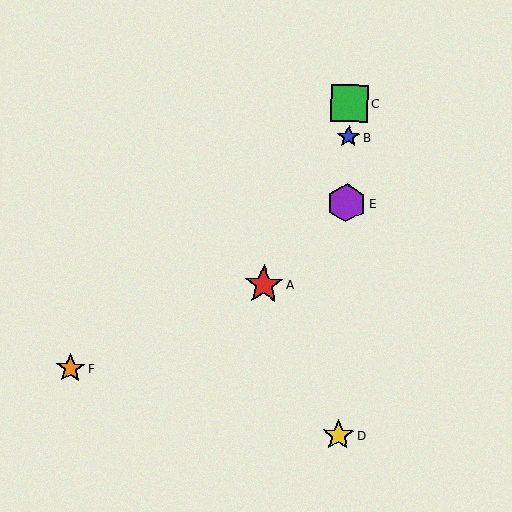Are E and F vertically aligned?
No, E is at x≈346 and F is at x≈70.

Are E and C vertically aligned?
Yes, both are at x≈346.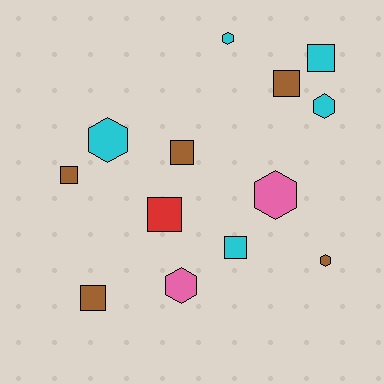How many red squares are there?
There is 1 red square.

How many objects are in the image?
There are 13 objects.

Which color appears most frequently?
Brown, with 5 objects.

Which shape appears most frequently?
Square, with 7 objects.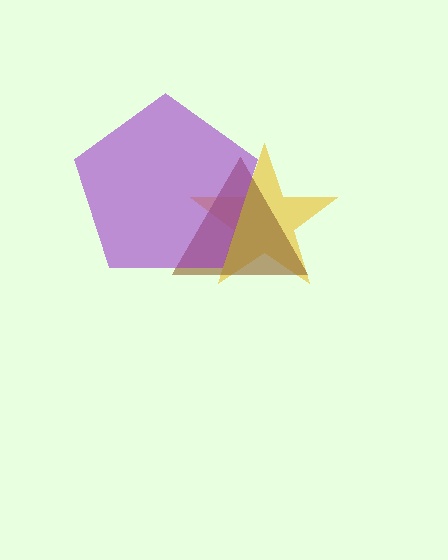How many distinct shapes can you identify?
There are 3 distinct shapes: a yellow star, a brown triangle, a purple pentagon.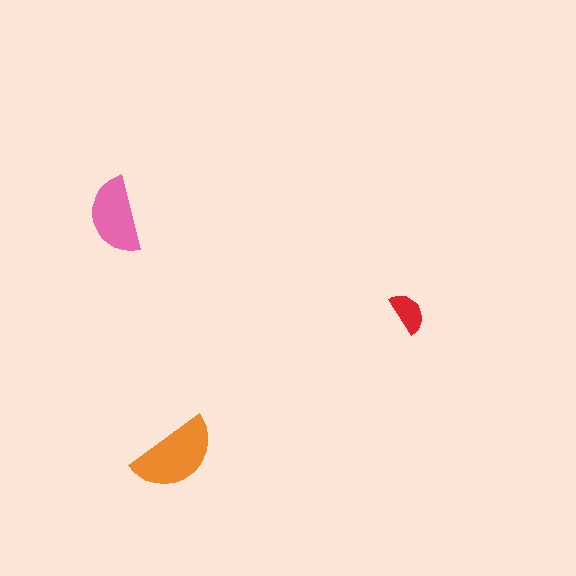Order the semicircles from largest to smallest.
the orange one, the pink one, the red one.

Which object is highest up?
The pink semicircle is topmost.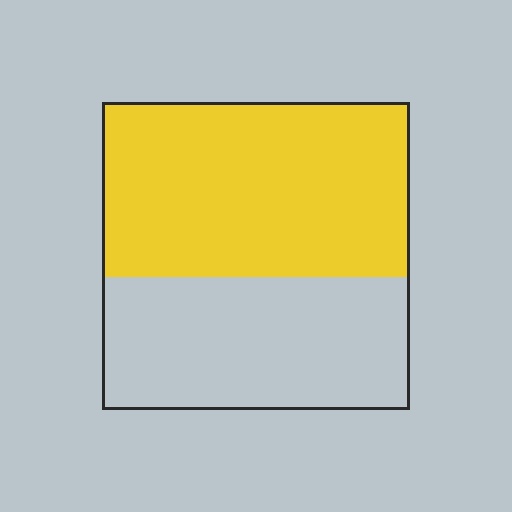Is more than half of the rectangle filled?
Yes.